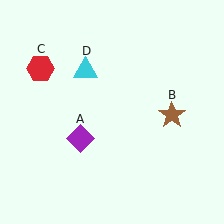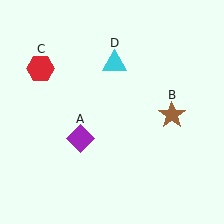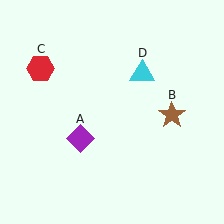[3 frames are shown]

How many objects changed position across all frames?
1 object changed position: cyan triangle (object D).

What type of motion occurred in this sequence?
The cyan triangle (object D) rotated clockwise around the center of the scene.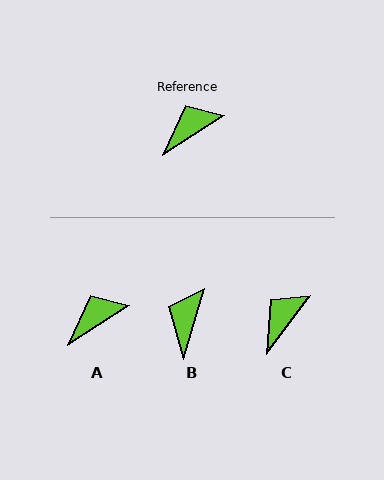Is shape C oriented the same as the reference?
No, it is off by about 20 degrees.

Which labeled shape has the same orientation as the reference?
A.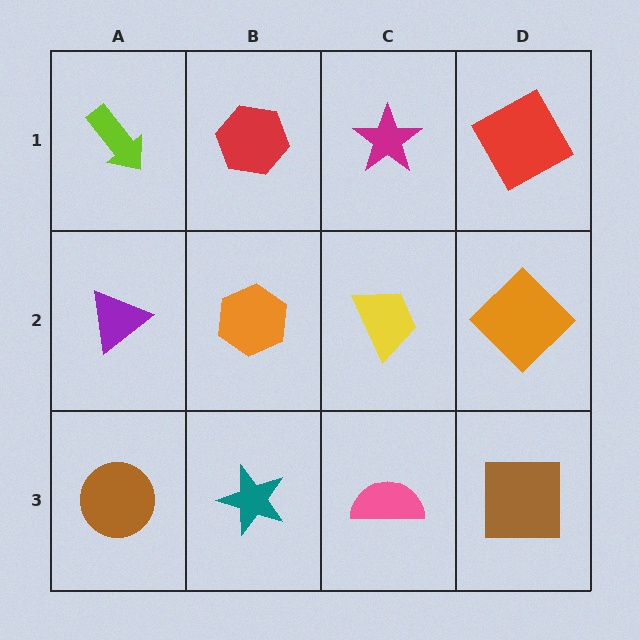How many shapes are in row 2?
4 shapes.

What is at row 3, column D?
A brown square.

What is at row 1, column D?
A red square.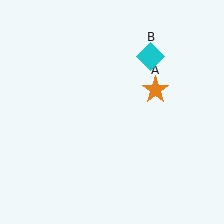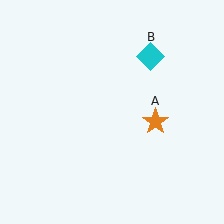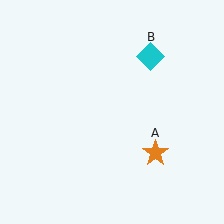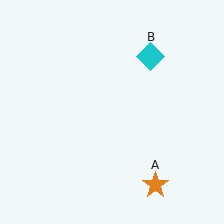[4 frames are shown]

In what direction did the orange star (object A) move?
The orange star (object A) moved down.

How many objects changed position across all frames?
1 object changed position: orange star (object A).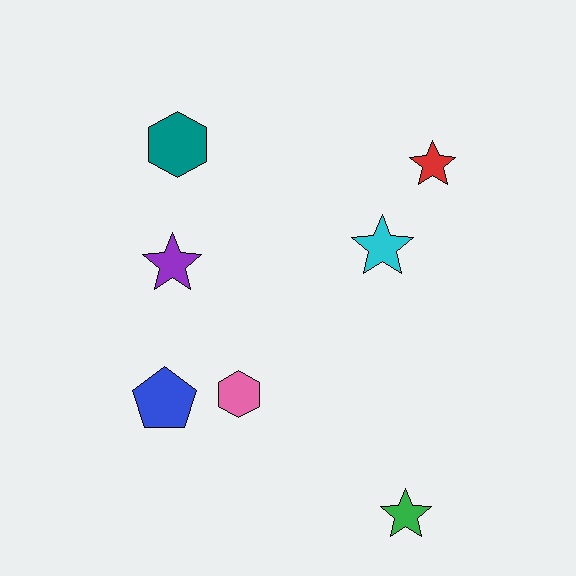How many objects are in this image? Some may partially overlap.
There are 7 objects.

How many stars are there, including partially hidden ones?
There are 4 stars.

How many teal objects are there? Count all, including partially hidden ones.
There is 1 teal object.